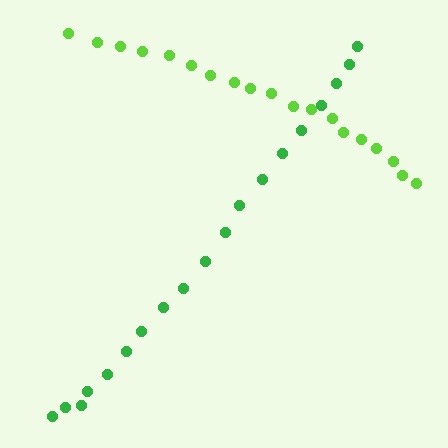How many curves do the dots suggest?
There are 2 distinct paths.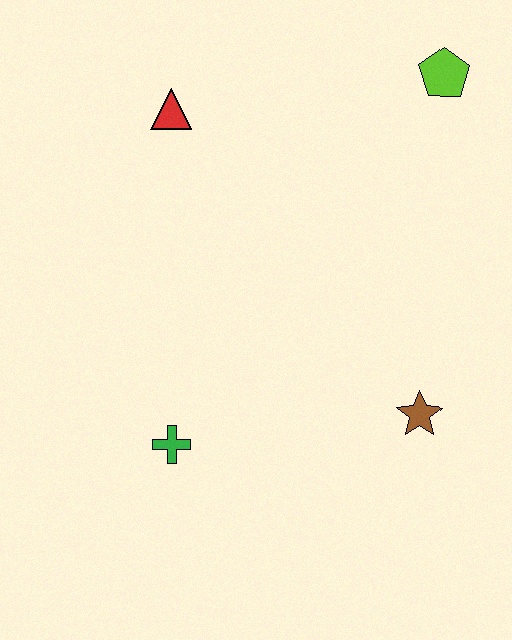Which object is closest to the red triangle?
The lime pentagon is closest to the red triangle.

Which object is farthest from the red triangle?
The brown star is farthest from the red triangle.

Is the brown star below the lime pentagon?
Yes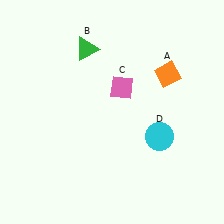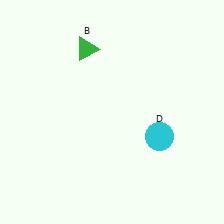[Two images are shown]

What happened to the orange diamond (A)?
The orange diamond (A) was removed in Image 2. It was in the top-right area of Image 1.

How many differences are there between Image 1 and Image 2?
There are 2 differences between the two images.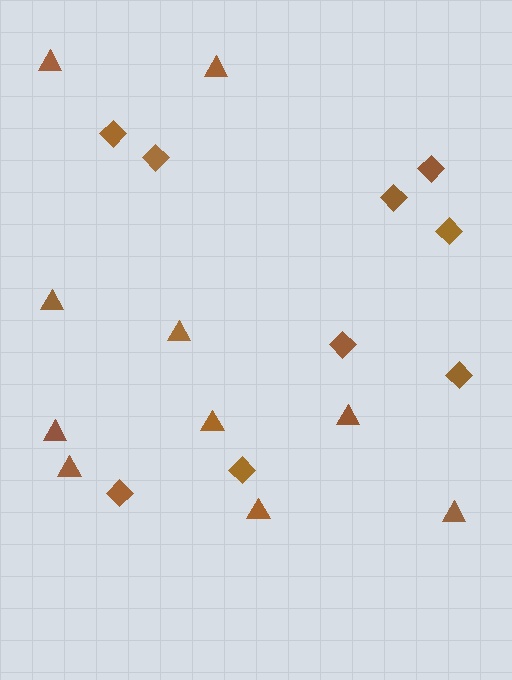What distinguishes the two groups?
There are 2 groups: one group of diamonds (9) and one group of triangles (10).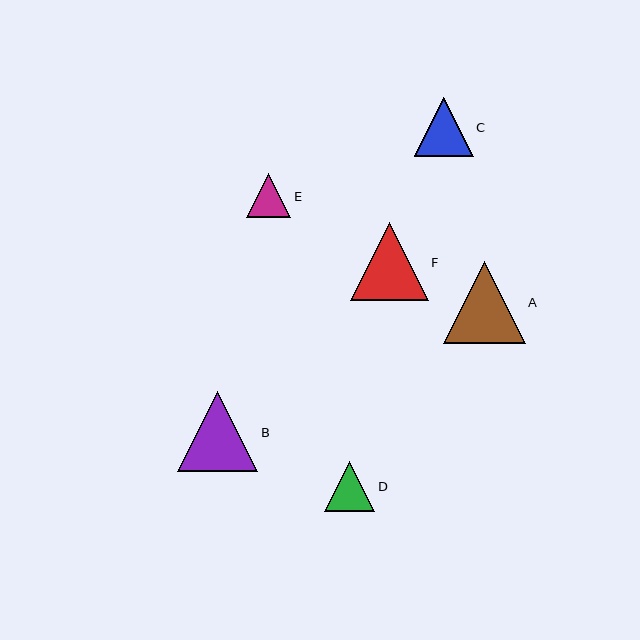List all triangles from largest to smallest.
From largest to smallest: A, B, F, C, D, E.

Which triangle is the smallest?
Triangle E is the smallest with a size of approximately 44 pixels.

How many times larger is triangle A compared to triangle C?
Triangle A is approximately 1.4 times the size of triangle C.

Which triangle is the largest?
Triangle A is the largest with a size of approximately 82 pixels.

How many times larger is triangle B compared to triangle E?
Triangle B is approximately 1.8 times the size of triangle E.